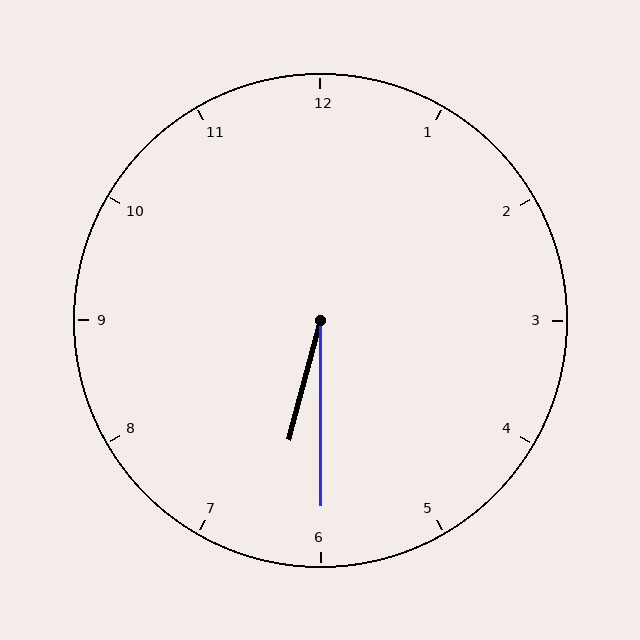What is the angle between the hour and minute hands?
Approximately 15 degrees.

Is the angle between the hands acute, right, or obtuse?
It is acute.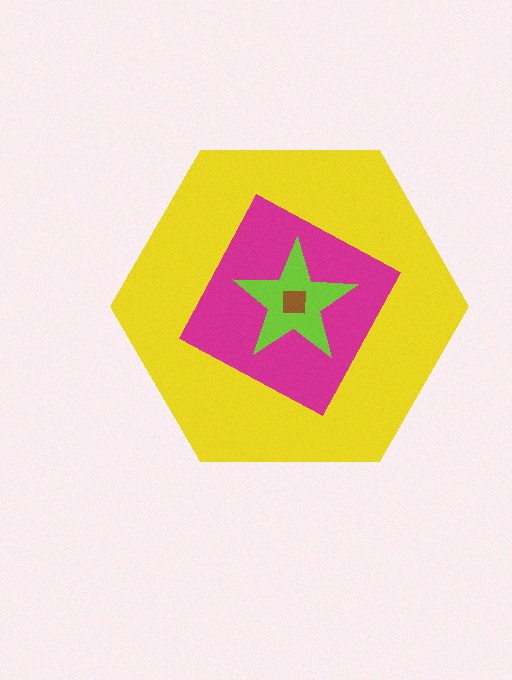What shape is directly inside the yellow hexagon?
The magenta diamond.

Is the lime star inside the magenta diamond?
Yes.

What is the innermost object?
The brown square.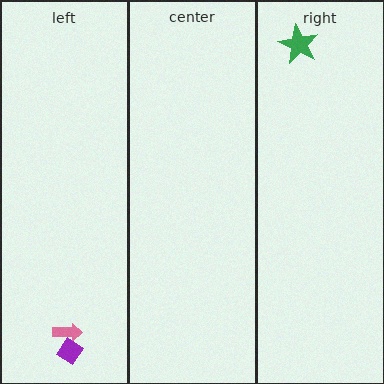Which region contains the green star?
The right region.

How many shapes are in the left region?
2.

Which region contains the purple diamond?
The left region.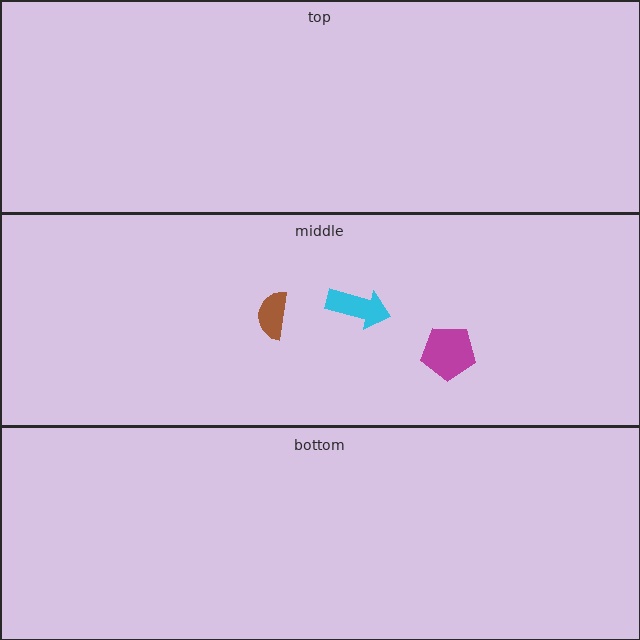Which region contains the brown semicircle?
The middle region.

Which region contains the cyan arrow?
The middle region.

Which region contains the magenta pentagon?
The middle region.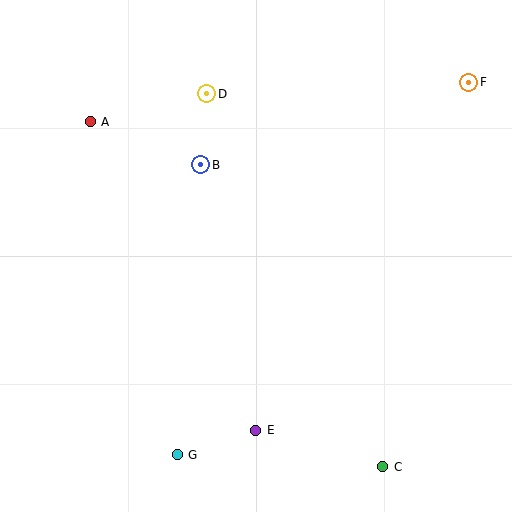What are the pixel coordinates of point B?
Point B is at (201, 165).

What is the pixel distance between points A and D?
The distance between A and D is 120 pixels.